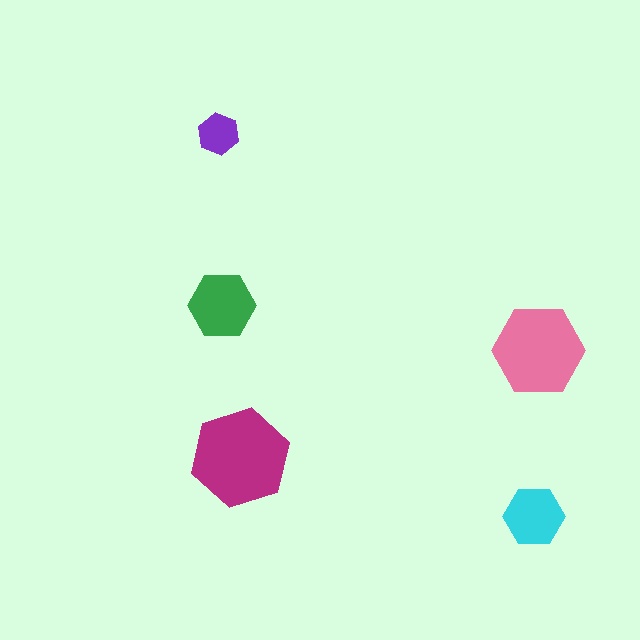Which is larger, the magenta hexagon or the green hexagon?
The magenta one.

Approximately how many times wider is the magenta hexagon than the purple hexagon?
About 2.5 times wider.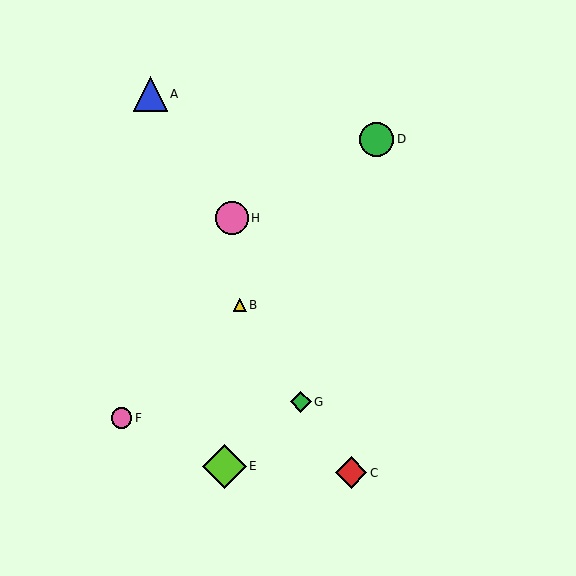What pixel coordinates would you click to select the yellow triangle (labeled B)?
Click at (240, 305) to select the yellow triangle B.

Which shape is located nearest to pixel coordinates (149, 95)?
The blue triangle (labeled A) at (150, 94) is nearest to that location.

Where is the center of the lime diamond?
The center of the lime diamond is at (225, 466).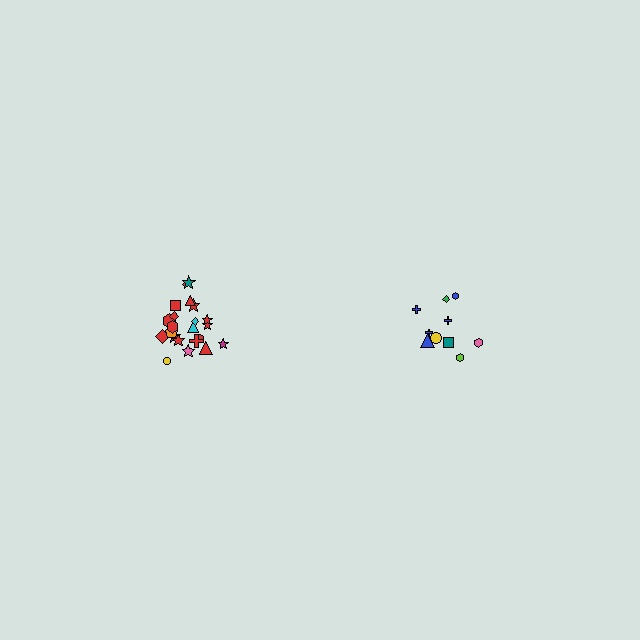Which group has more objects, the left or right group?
The left group.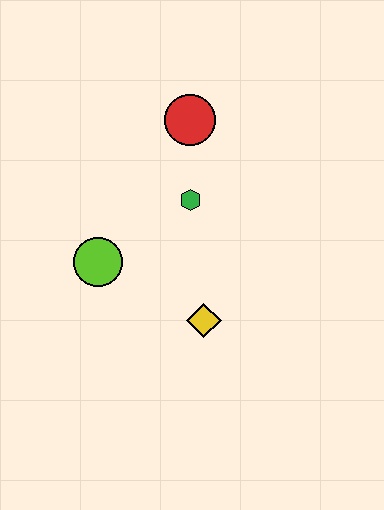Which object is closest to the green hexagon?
The red circle is closest to the green hexagon.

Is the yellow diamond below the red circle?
Yes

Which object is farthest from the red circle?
The yellow diamond is farthest from the red circle.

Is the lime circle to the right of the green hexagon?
No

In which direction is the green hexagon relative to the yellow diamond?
The green hexagon is above the yellow diamond.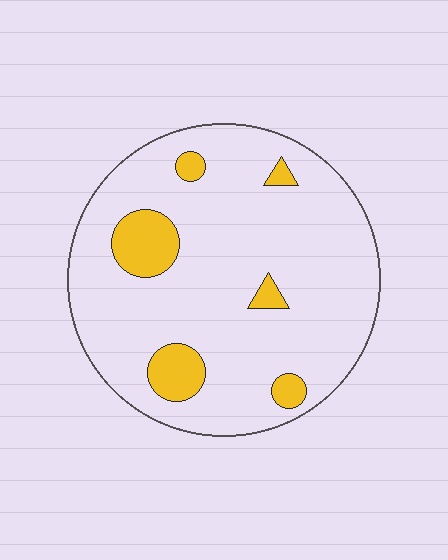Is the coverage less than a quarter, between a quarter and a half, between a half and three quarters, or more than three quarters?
Less than a quarter.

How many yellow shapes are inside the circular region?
6.